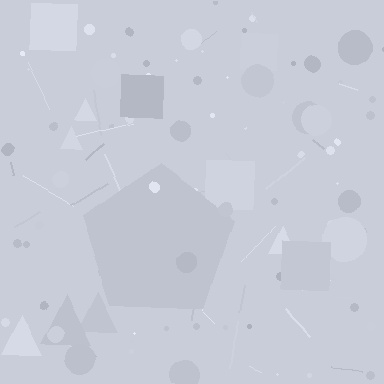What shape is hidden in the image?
A pentagon is hidden in the image.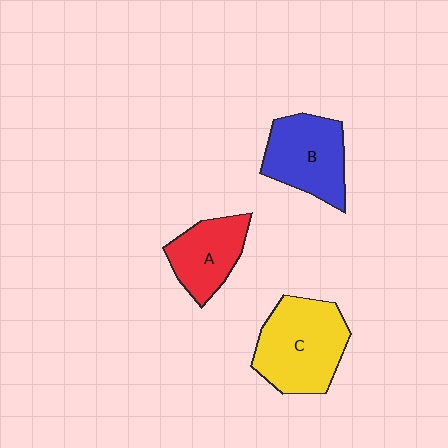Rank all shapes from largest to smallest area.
From largest to smallest: C (yellow), B (blue), A (red).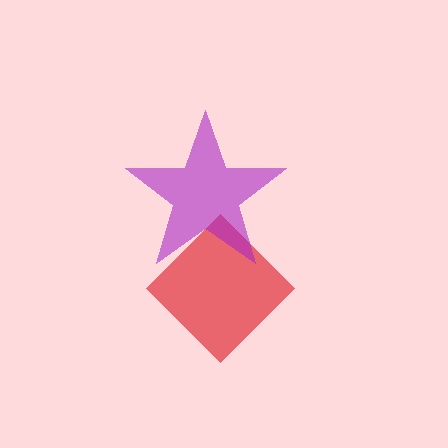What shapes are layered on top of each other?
The layered shapes are: a red diamond, a purple star.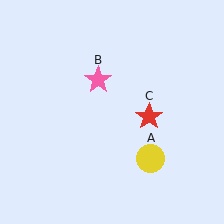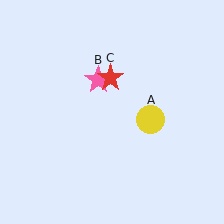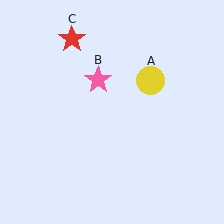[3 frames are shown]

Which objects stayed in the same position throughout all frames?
Pink star (object B) remained stationary.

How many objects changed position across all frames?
2 objects changed position: yellow circle (object A), red star (object C).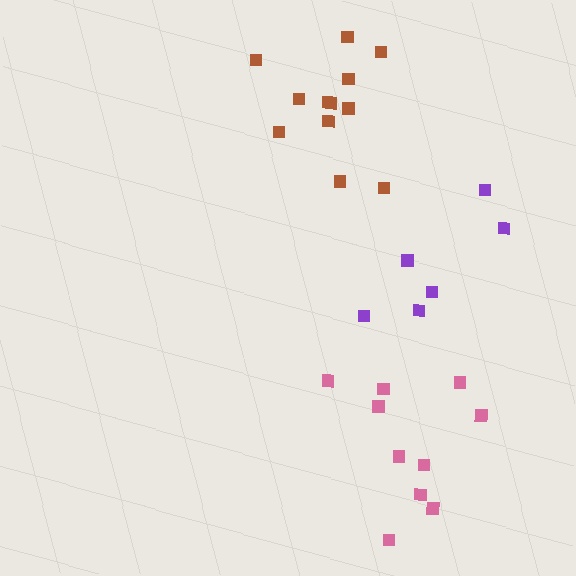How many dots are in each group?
Group 1: 6 dots, Group 2: 10 dots, Group 3: 12 dots (28 total).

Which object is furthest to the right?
The purple cluster is rightmost.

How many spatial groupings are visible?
There are 3 spatial groupings.